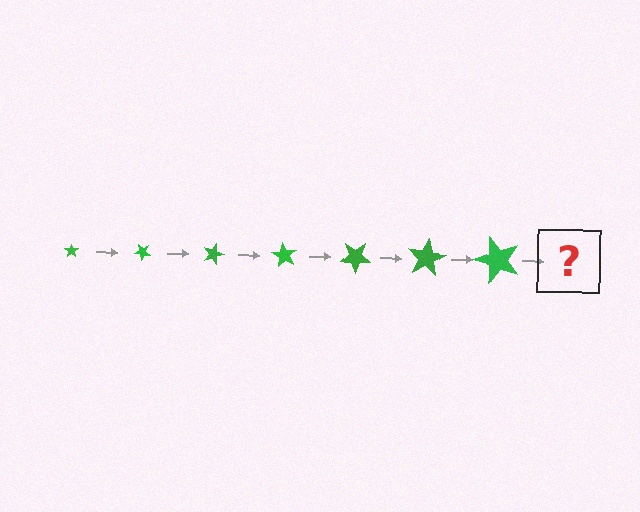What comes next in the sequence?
The next element should be a star, larger than the previous one and rotated 315 degrees from the start.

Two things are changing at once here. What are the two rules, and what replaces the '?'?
The two rules are that the star grows larger each step and it rotates 45 degrees each step. The '?' should be a star, larger than the previous one and rotated 315 degrees from the start.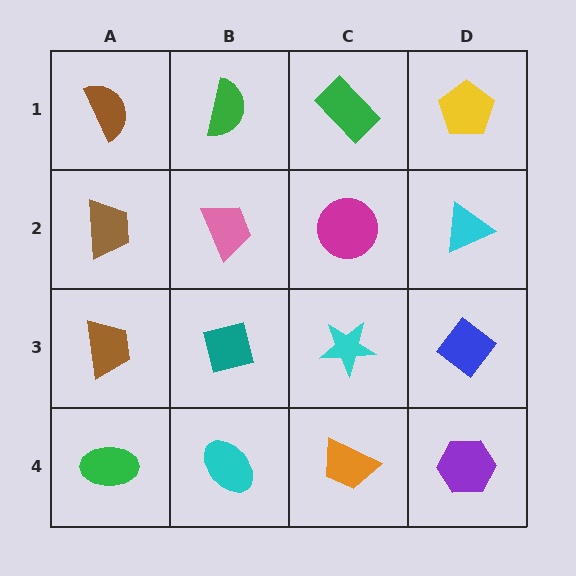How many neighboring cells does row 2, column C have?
4.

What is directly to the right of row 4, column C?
A purple hexagon.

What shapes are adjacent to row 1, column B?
A pink trapezoid (row 2, column B), a brown semicircle (row 1, column A), a green rectangle (row 1, column C).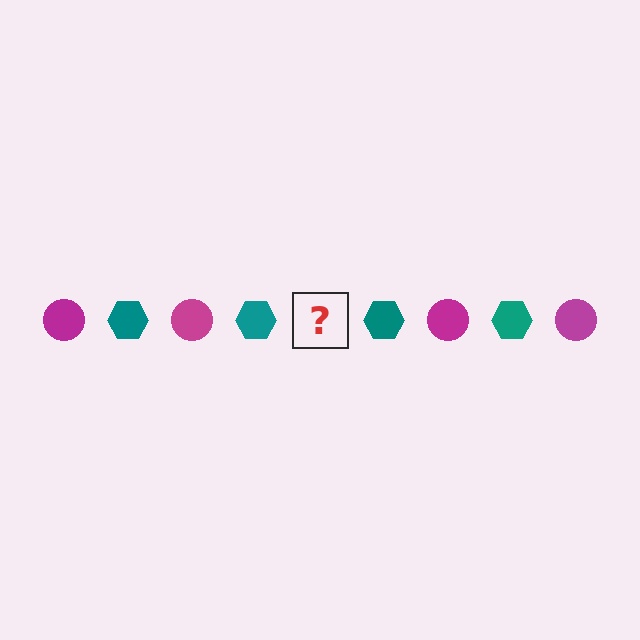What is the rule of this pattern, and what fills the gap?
The rule is that the pattern alternates between magenta circle and teal hexagon. The gap should be filled with a magenta circle.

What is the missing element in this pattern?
The missing element is a magenta circle.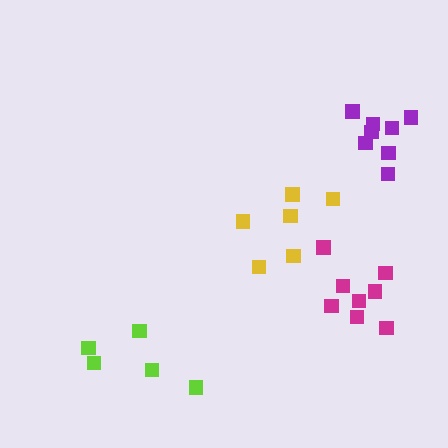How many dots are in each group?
Group 1: 6 dots, Group 2: 8 dots, Group 3: 8 dots, Group 4: 5 dots (27 total).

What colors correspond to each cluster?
The clusters are colored: yellow, magenta, purple, lime.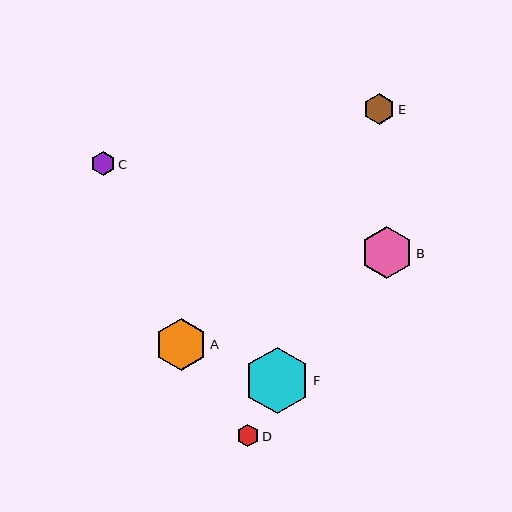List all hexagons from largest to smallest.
From largest to smallest: F, A, B, E, C, D.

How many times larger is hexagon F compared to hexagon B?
Hexagon F is approximately 1.3 times the size of hexagon B.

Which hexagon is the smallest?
Hexagon D is the smallest with a size of approximately 22 pixels.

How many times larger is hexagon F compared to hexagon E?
Hexagon F is approximately 2.2 times the size of hexagon E.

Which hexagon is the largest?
Hexagon F is the largest with a size of approximately 67 pixels.